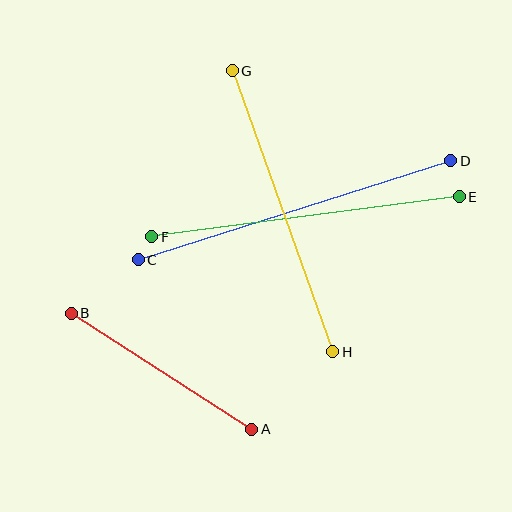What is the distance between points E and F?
The distance is approximately 310 pixels.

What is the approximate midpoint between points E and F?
The midpoint is at approximately (305, 217) pixels.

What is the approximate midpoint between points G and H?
The midpoint is at approximately (282, 211) pixels.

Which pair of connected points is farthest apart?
Points C and D are farthest apart.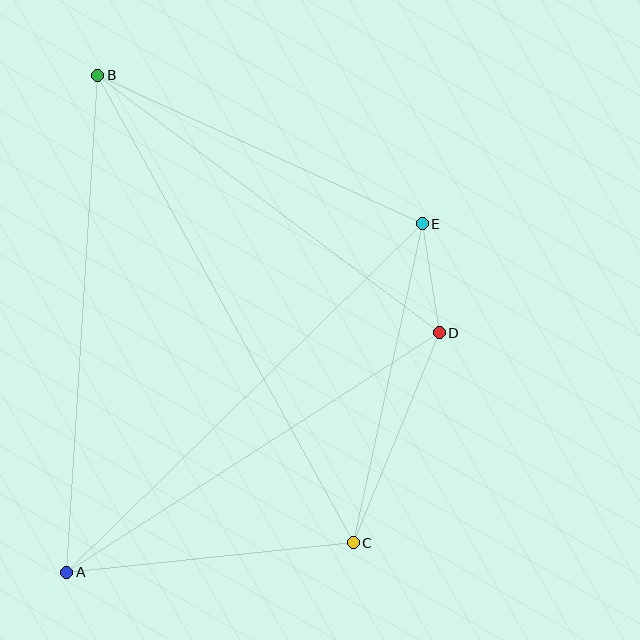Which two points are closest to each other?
Points D and E are closest to each other.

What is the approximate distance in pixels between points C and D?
The distance between C and D is approximately 227 pixels.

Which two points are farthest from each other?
Points B and C are farthest from each other.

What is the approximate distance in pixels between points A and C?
The distance between A and C is approximately 288 pixels.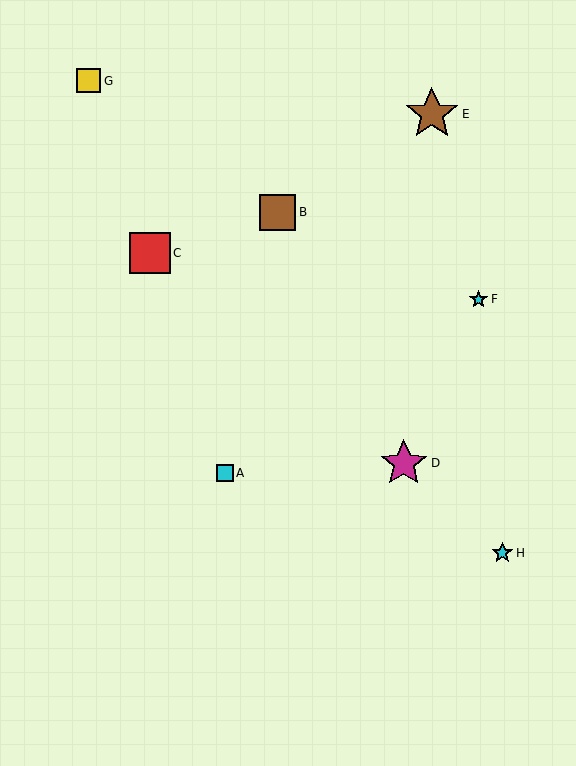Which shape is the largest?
The brown star (labeled E) is the largest.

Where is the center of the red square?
The center of the red square is at (150, 253).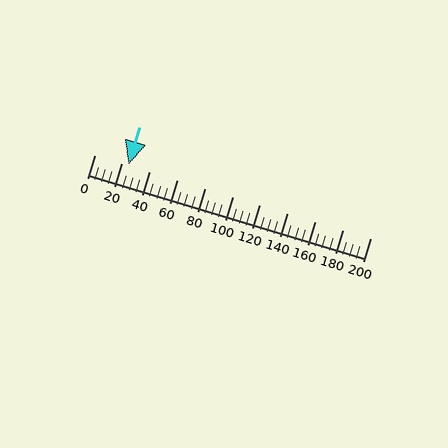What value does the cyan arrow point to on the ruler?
The cyan arrow points to approximately 25.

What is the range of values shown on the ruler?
The ruler shows values from 0 to 200.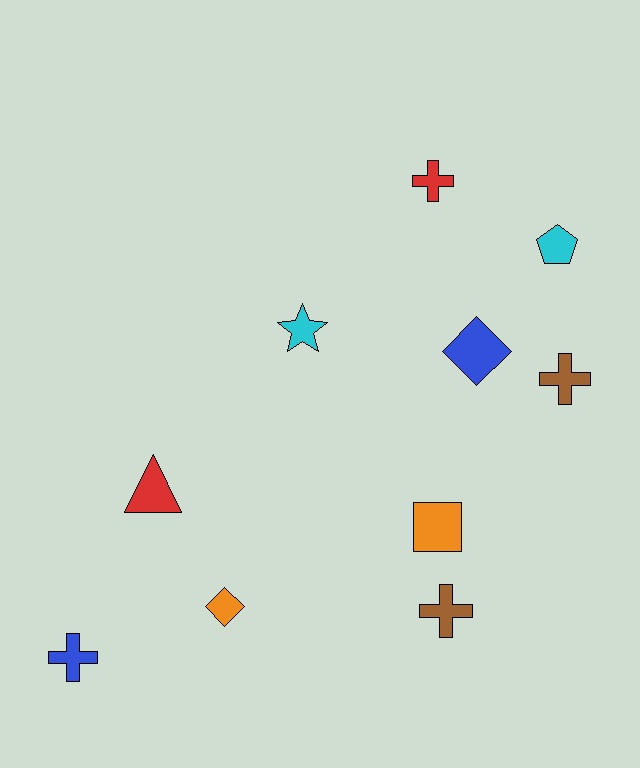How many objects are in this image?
There are 10 objects.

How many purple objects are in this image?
There are no purple objects.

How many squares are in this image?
There is 1 square.